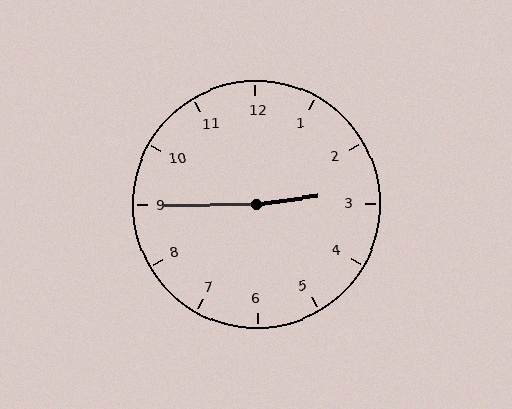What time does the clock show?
2:45.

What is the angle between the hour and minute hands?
Approximately 172 degrees.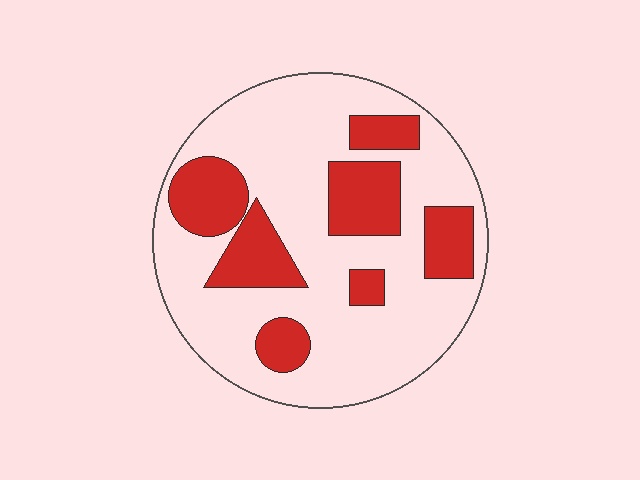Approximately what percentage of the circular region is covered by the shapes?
Approximately 30%.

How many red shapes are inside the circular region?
7.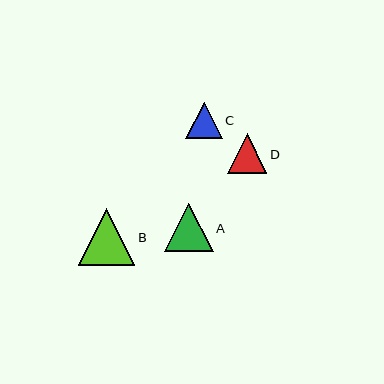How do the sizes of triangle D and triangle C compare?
Triangle D and triangle C are approximately the same size.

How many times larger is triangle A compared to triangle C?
Triangle A is approximately 1.3 times the size of triangle C.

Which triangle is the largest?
Triangle B is the largest with a size of approximately 57 pixels.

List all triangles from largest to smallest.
From largest to smallest: B, A, D, C.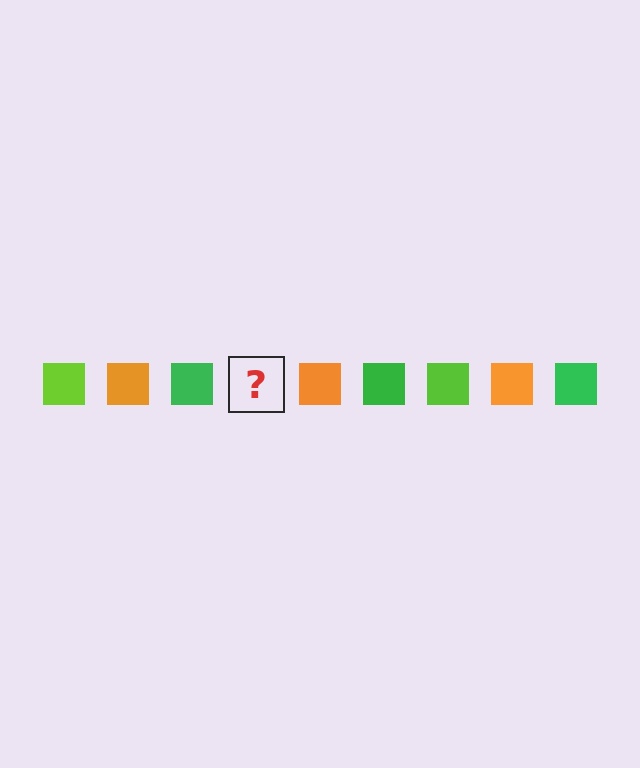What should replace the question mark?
The question mark should be replaced with a lime square.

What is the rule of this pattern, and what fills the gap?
The rule is that the pattern cycles through lime, orange, green squares. The gap should be filled with a lime square.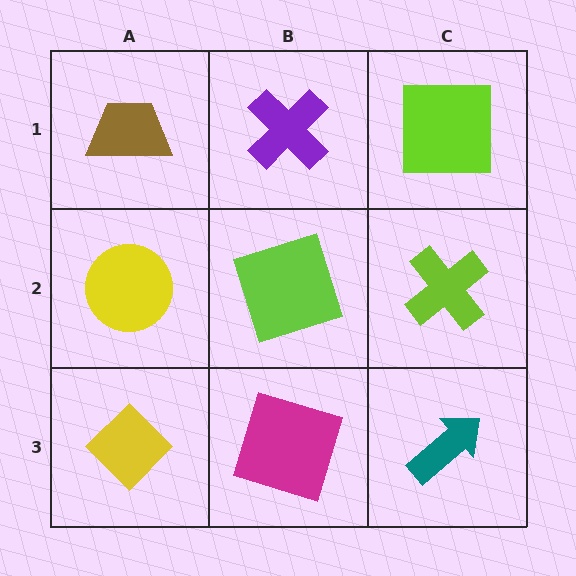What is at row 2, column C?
A lime cross.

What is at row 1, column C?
A lime square.